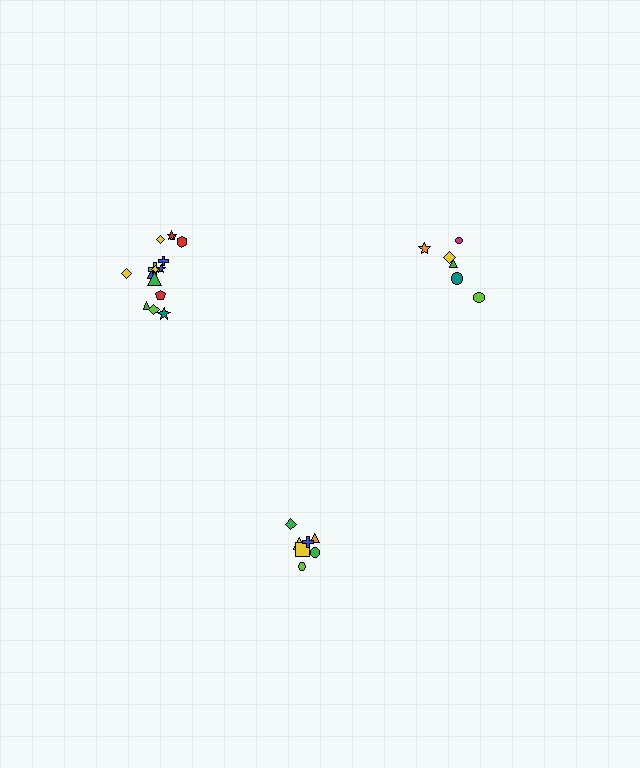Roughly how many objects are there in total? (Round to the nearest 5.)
Roughly 30 objects in total.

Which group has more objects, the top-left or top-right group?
The top-left group.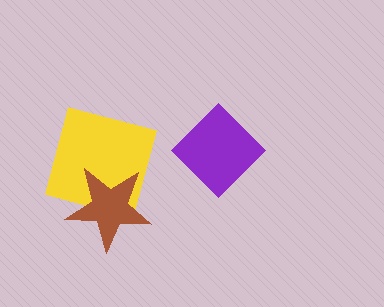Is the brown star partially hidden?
No, no other shape covers it.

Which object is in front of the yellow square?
The brown star is in front of the yellow square.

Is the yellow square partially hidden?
Yes, it is partially covered by another shape.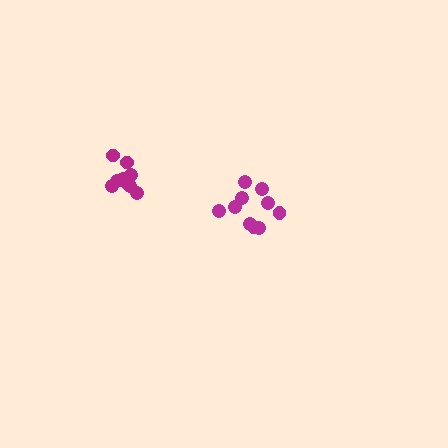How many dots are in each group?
Group 1: 9 dots, Group 2: 10 dots (19 total).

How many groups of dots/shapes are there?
There are 2 groups.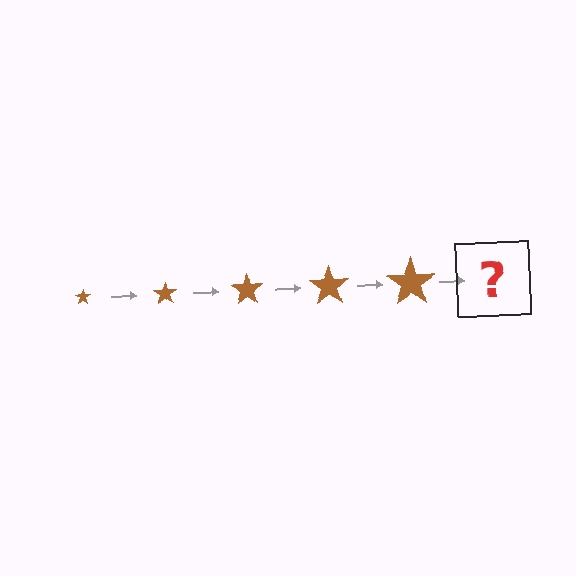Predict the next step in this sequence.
The next step is a brown star, larger than the previous one.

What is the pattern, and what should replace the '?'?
The pattern is that the star gets progressively larger each step. The '?' should be a brown star, larger than the previous one.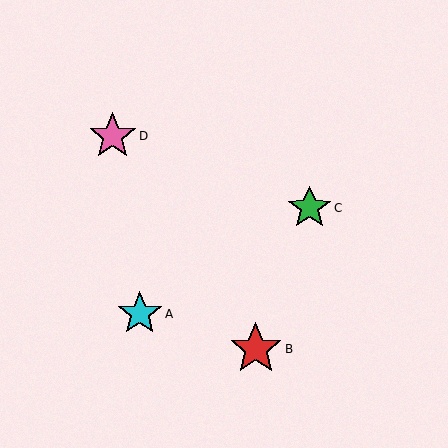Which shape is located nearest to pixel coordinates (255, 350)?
The red star (labeled B) at (256, 349) is nearest to that location.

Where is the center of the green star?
The center of the green star is at (310, 208).